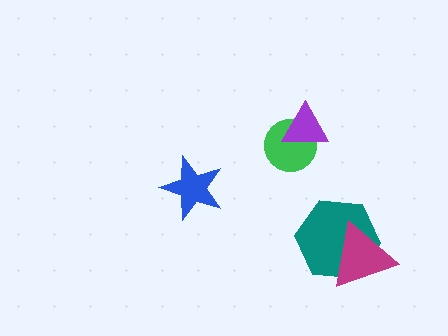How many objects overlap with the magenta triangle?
1 object overlaps with the magenta triangle.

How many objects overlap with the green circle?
1 object overlaps with the green circle.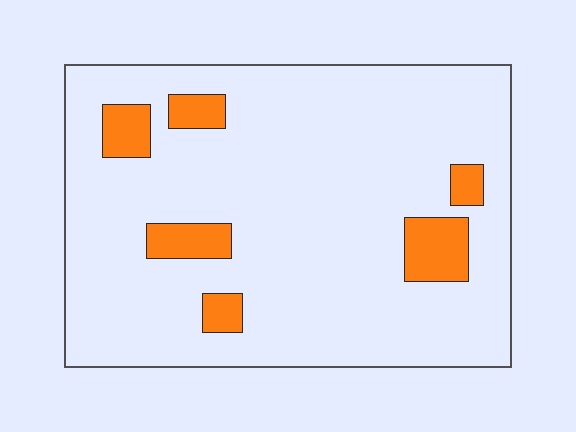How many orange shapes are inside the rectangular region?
6.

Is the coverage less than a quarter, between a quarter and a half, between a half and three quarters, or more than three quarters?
Less than a quarter.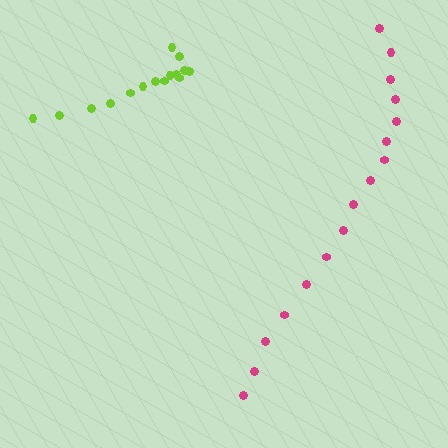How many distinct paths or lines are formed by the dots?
There are 2 distinct paths.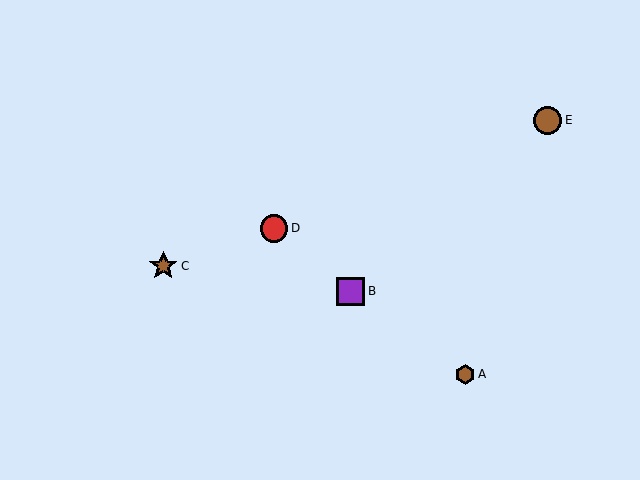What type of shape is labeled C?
Shape C is a brown star.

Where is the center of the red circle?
The center of the red circle is at (274, 228).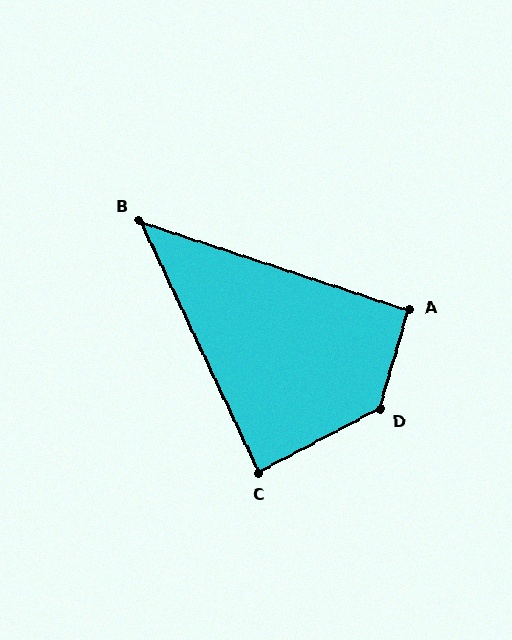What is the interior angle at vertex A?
Approximately 92 degrees (approximately right).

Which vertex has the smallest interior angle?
B, at approximately 46 degrees.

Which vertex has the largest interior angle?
D, at approximately 134 degrees.